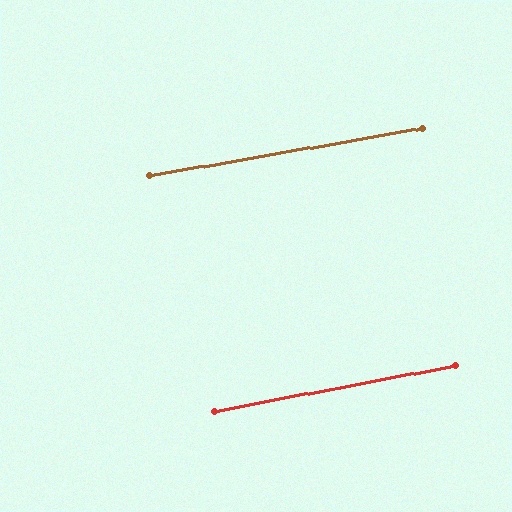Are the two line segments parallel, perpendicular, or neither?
Parallel — their directions differ by only 0.8°.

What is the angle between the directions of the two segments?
Approximately 1 degree.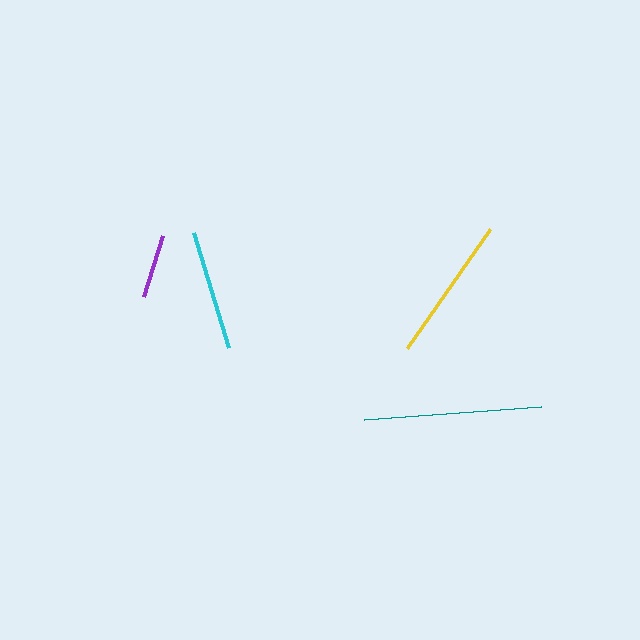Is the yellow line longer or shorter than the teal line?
The teal line is longer than the yellow line.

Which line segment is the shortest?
The purple line is the shortest at approximately 63 pixels.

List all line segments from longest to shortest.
From longest to shortest: teal, yellow, cyan, purple.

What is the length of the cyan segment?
The cyan segment is approximately 121 pixels long.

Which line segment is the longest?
The teal line is the longest at approximately 178 pixels.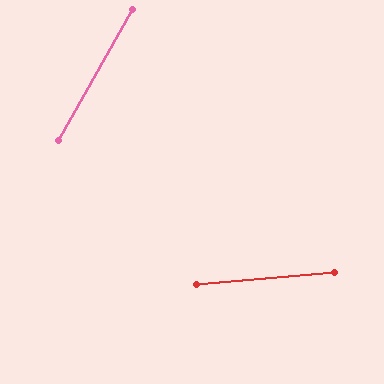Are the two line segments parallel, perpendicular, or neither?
Neither parallel nor perpendicular — they differ by about 56°.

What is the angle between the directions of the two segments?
Approximately 56 degrees.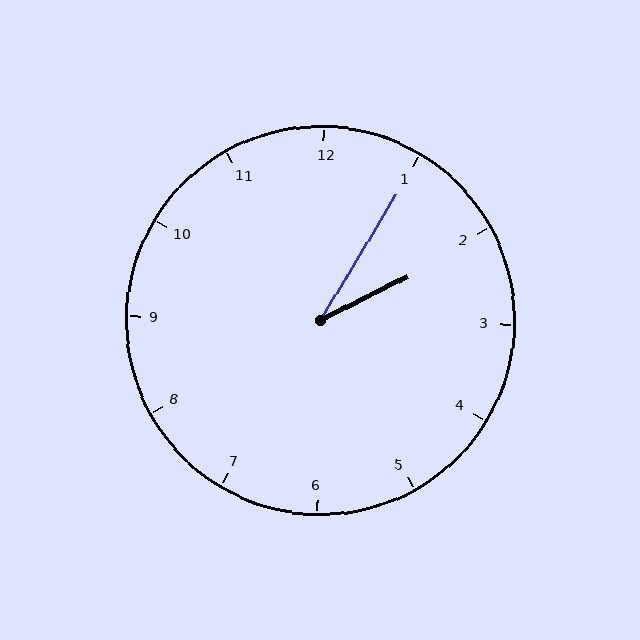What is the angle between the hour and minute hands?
Approximately 32 degrees.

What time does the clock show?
2:05.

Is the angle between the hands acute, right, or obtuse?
It is acute.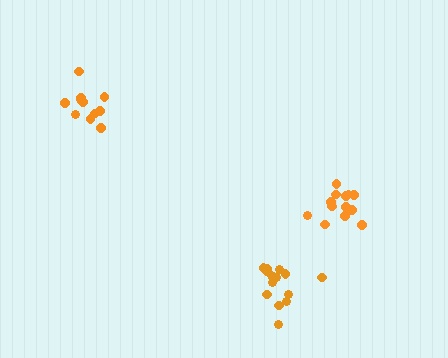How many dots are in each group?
Group 1: 11 dots, Group 2: 14 dots, Group 3: 14 dots (39 total).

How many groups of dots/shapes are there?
There are 3 groups.